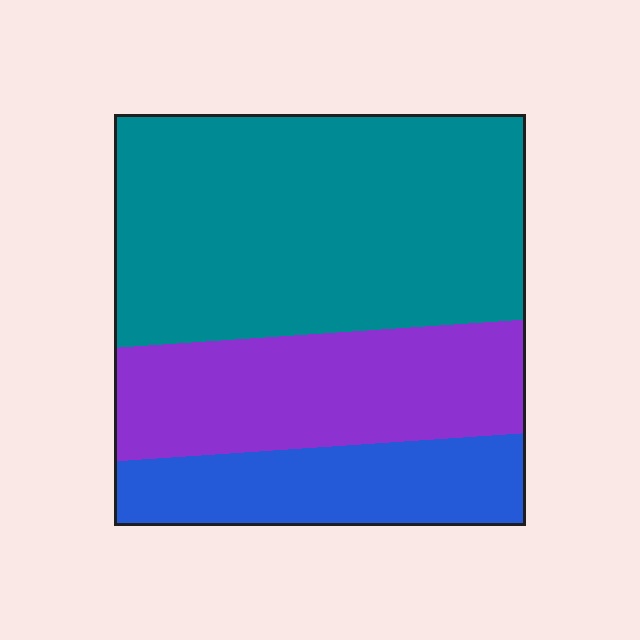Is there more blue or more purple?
Purple.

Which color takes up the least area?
Blue, at roughly 20%.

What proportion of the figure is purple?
Purple takes up about one quarter (1/4) of the figure.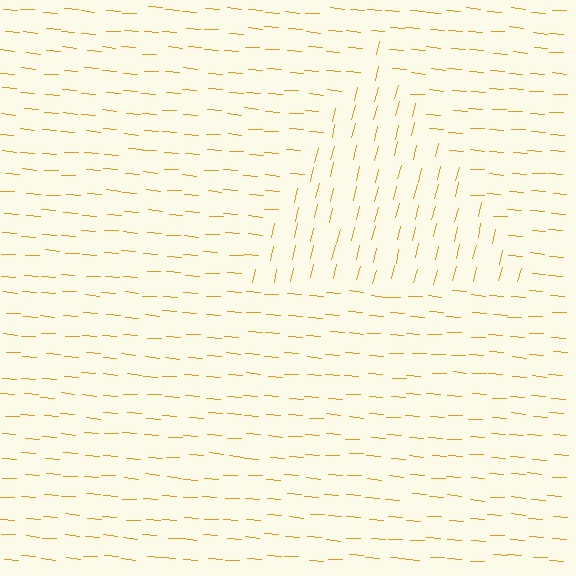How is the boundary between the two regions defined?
The boundary is defined purely by a change in line orientation (approximately 80 degrees difference). All lines are the same color and thickness.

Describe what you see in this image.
The image is filled with small orange line segments. A triangle region in the image has lines oriented differently from the surrounding lines, creating a visible texture boundary.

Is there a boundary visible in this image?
Yes, there is a texture boundary formed by a change in line orientation.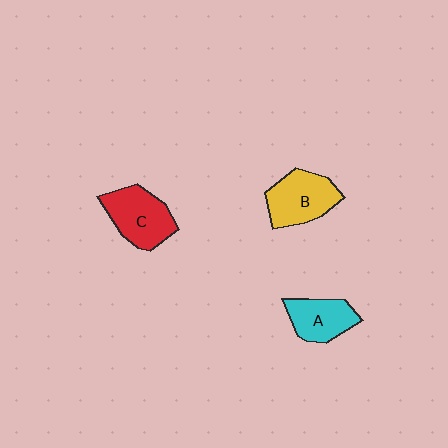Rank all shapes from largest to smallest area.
From largest to smallest: C (red), B (yellow), A (cyan).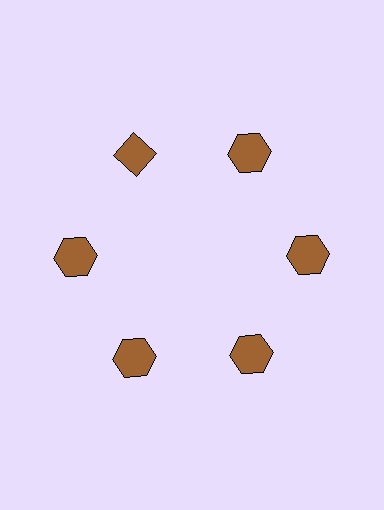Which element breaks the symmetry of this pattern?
The brown diamond at roughly the 11 o'clock position breaks the symmetry. All other shapes are brown hexagons.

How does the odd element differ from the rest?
It has a different shape: diamond instead of hexagon.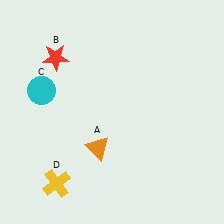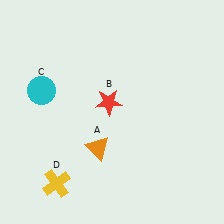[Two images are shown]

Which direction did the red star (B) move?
The red star (B) moved right.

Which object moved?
The red star (B) moved right.